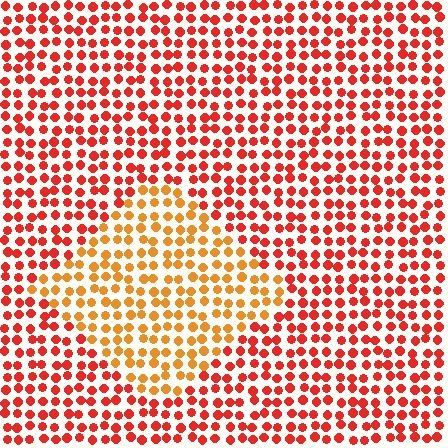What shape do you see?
I see a diamond.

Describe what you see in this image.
The image is filled with small red elements in a uniform arrangement. A diamond-shaped region is visible where the elements are tinted to a slightly different hue, forming a subtle color boundary.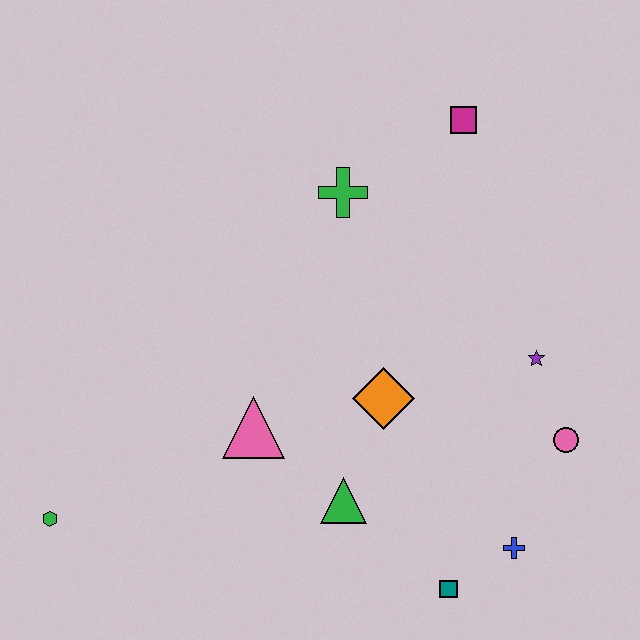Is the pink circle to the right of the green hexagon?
Yes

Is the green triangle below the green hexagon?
No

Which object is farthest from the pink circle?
The green hexagon is farthest from the pink circle.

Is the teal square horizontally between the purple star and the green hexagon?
Yes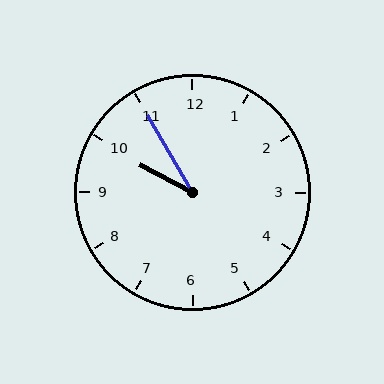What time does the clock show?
9:55.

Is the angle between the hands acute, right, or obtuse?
It is acute.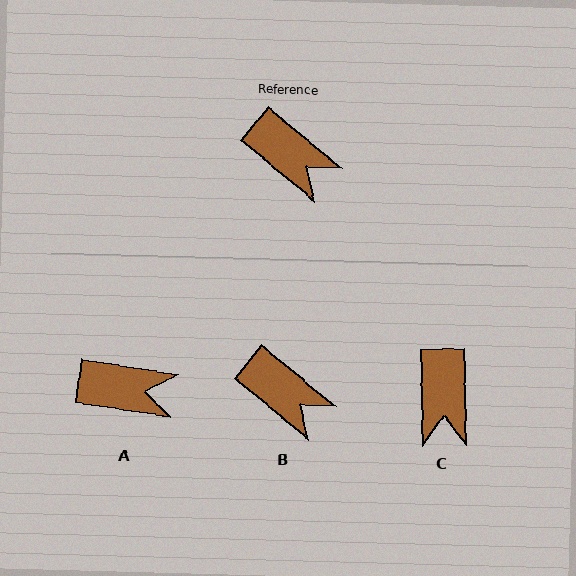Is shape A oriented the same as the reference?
No, it is off by about 31 degrees.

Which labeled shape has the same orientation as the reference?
B.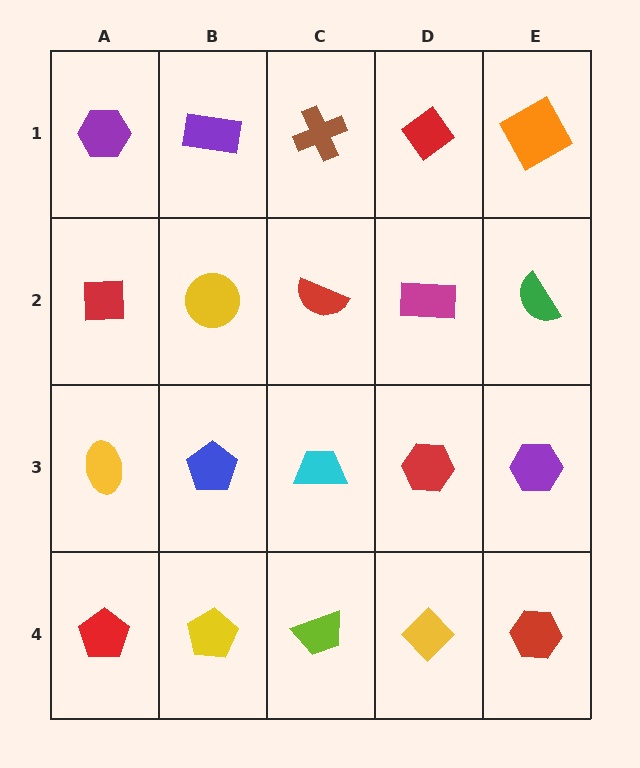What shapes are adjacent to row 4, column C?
A cyan trapezoid (row 3, column C), a yellow pentagon (row 4, column B), a yellow diamond (row 4, column D).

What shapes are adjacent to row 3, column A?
A red square (row 2, column A), a red pentagon (row 4, column A), a blue pentagon (row 3, column B).